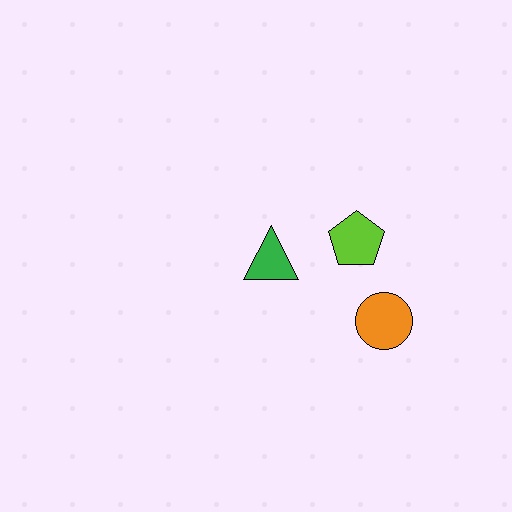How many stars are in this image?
There are no stars.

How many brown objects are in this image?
There are no brown objects.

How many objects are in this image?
There are 3 objects.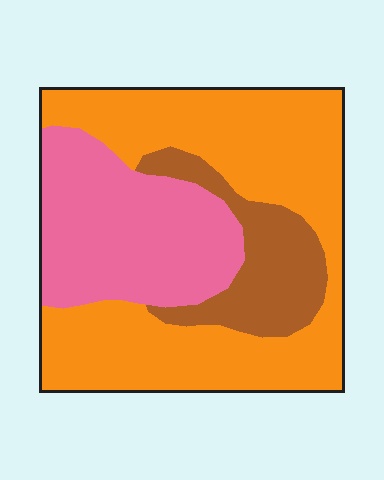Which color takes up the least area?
Brown, at roughly 15%.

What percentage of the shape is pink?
Pink covers 30% of the shape.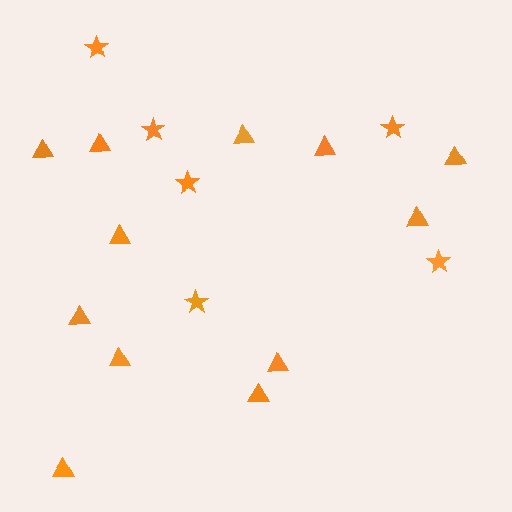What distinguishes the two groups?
There are 2 groups: one group of stars (6) and one group of triangles (12).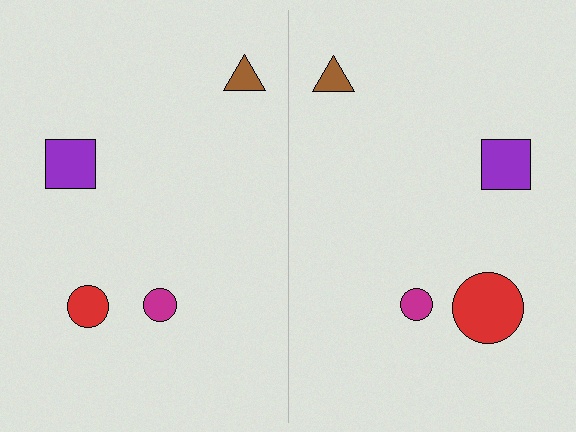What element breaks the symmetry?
The red circle on the right side has a different size than its mirror counterpart.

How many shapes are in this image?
There are 8 shapes in this image.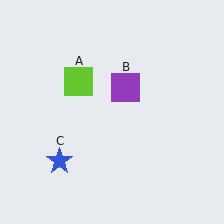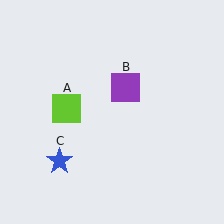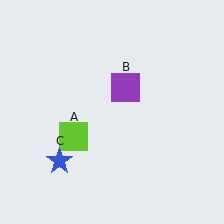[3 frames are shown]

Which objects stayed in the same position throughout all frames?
Purple square (object B) and blue star (object C) remained stationary.